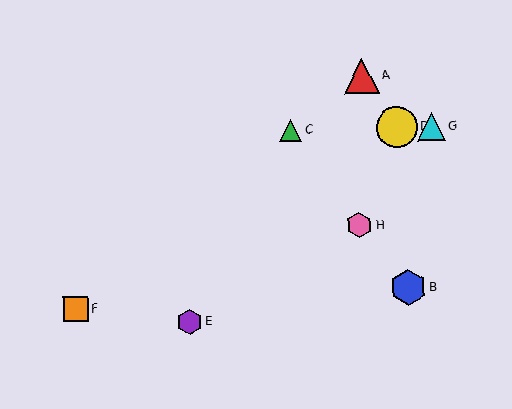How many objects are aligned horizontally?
3 objects (C, D, G) are aligned horizontally.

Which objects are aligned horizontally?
Objects C, D, G are aligned horizontally.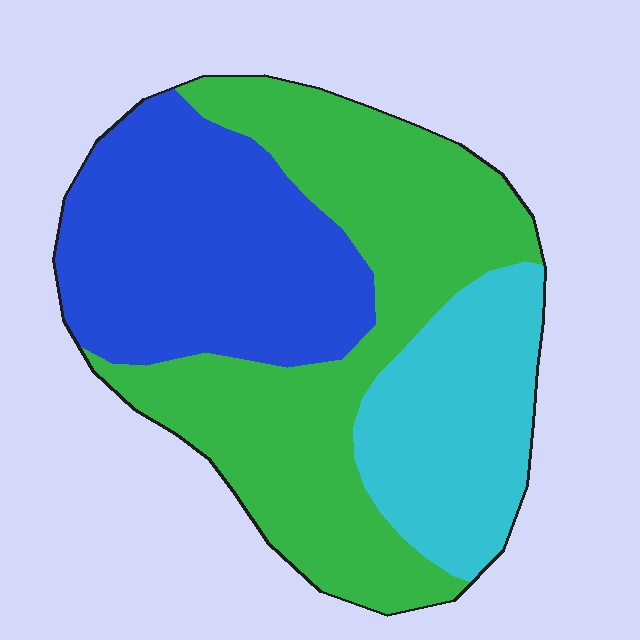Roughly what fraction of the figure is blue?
Blue covers 33% of the figure.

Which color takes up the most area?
Green, at roughly 45%.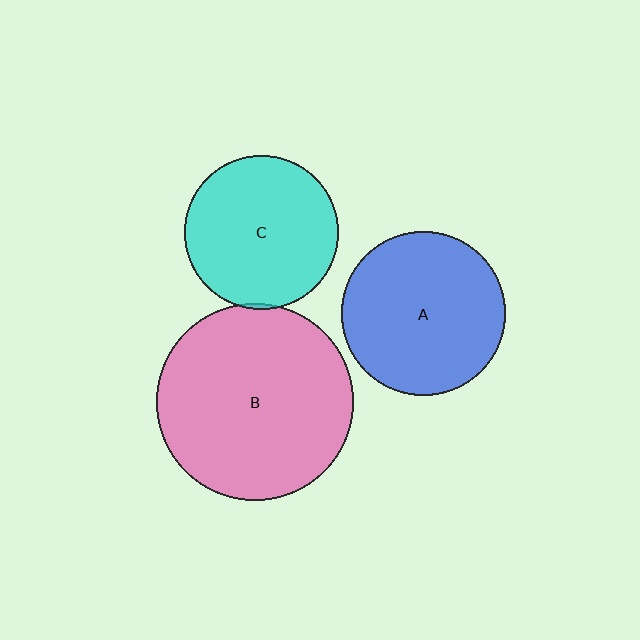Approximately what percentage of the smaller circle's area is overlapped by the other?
Approximately 5%.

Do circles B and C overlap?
Yes.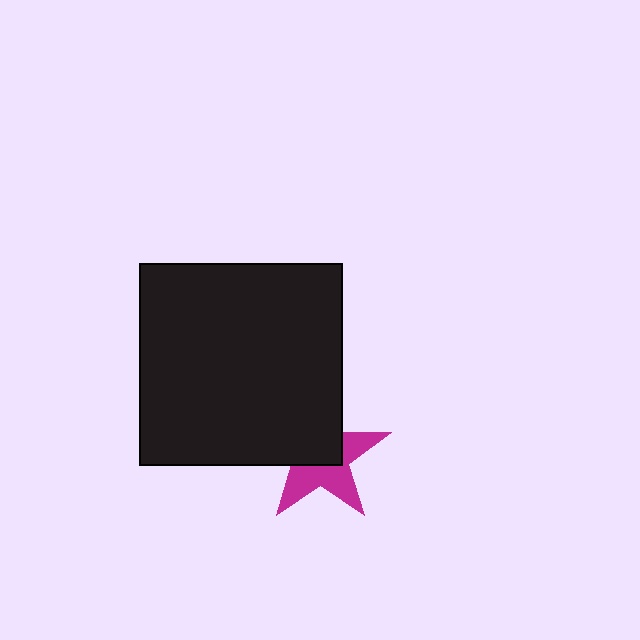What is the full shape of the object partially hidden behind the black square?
The partially hidden object is a magenta star.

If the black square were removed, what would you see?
You would see the complete magenta star.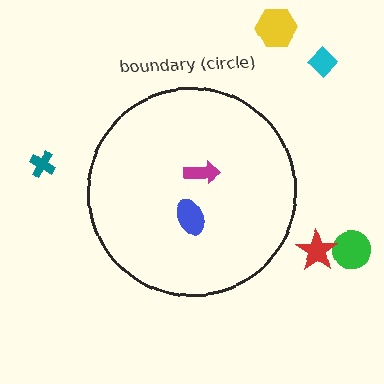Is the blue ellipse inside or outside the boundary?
Inside.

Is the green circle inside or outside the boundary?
Outside.